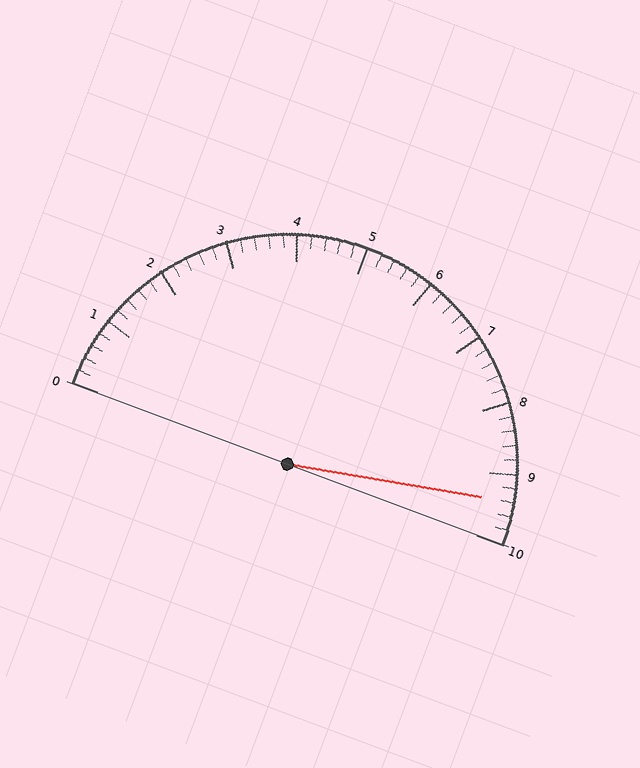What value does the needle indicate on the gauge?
The needle indicates approximately 9.4.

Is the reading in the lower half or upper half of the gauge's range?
The reading is in the upper half of the range (0 to 10).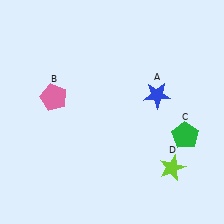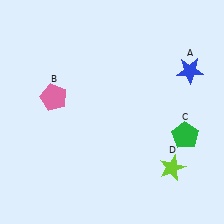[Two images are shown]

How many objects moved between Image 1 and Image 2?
1 object moved between the two images.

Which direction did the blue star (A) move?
The blue star (A) moved right.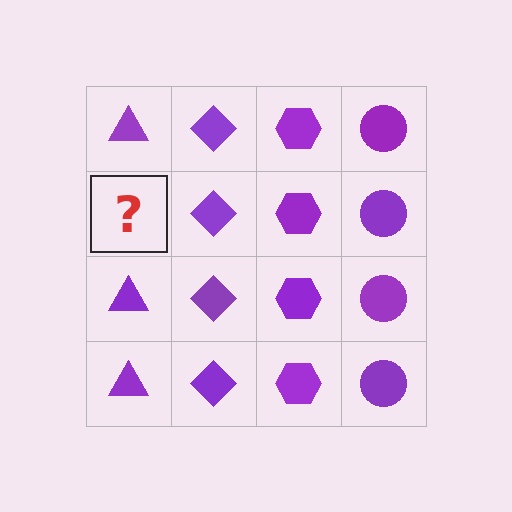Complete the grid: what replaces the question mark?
The question mark should be replaced with a purple triangle.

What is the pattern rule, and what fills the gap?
The rule is that each column has a consistent shape. The gap should be filled with a purple triangle.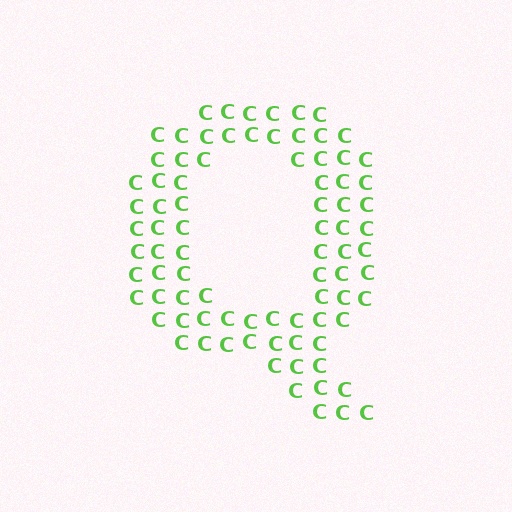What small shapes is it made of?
It is made of small letter C's.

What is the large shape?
The large shape is the letter Q.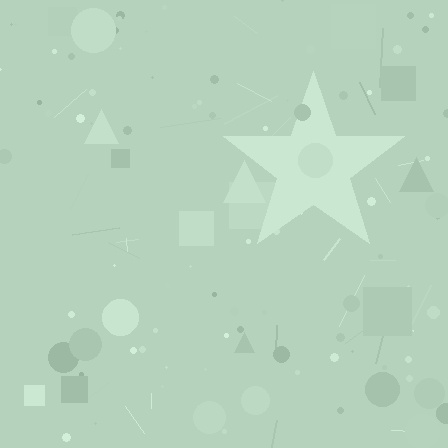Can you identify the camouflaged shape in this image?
The camouflaged shape is a star.